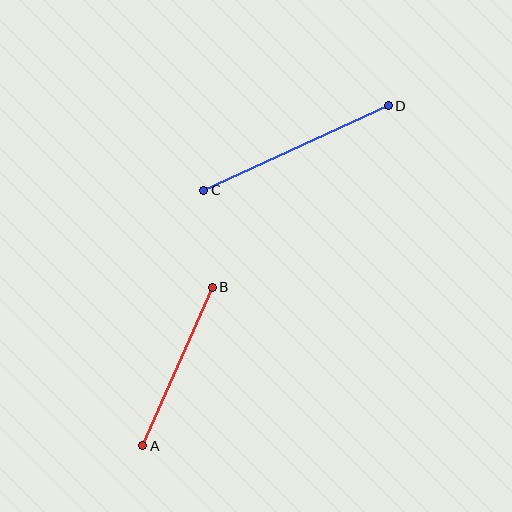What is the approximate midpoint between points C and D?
The midpoint is at approximately (296, 148) pixels.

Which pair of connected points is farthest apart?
Points C and D are farthest apart.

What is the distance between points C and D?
The distance is approximately 203 pixels.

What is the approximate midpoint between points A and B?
The midpoint is at approximately (177, 366) pixels.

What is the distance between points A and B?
The distance is approximately 173 pixels.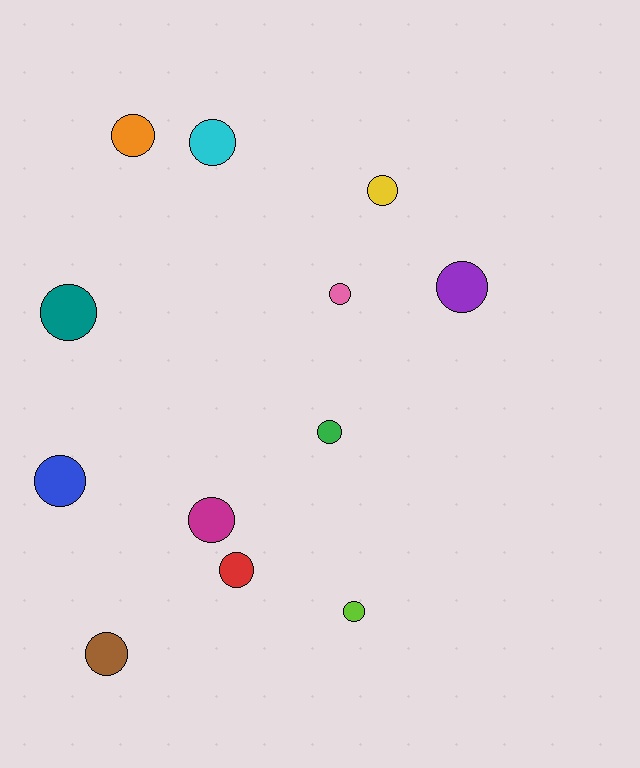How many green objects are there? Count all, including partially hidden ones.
There is 1 green object.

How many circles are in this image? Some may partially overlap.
There are 12 circles.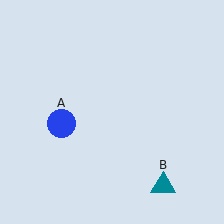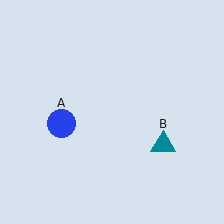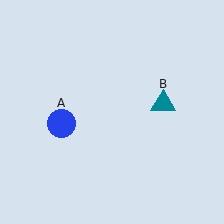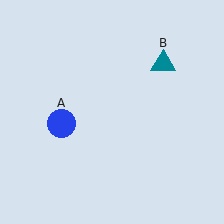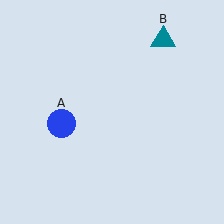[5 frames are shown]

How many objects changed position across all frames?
1 object changed position: teal triangle (object B).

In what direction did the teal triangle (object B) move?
The teal triangle (object B) moved up.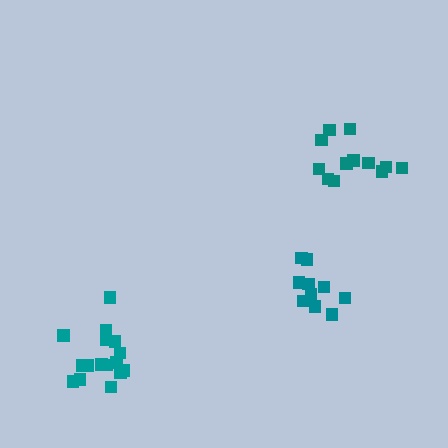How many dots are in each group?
Group 1: 16 dots, Group 2: 10 dots, Group 3: 12 dots (38 total).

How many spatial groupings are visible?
There are 3 spatial groupings.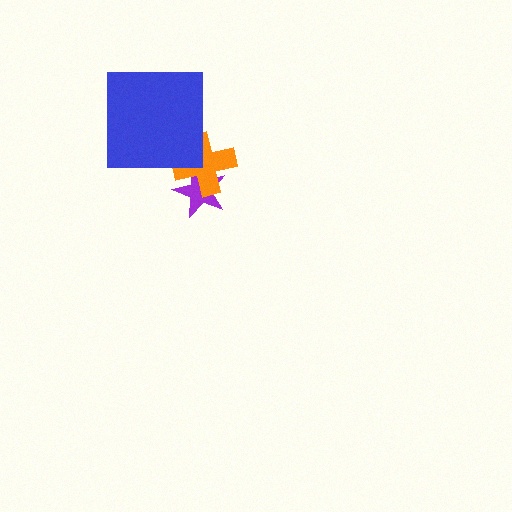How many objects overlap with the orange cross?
2 objects overlap with the orange cross.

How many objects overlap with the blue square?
1 object overlaps with the blue square.